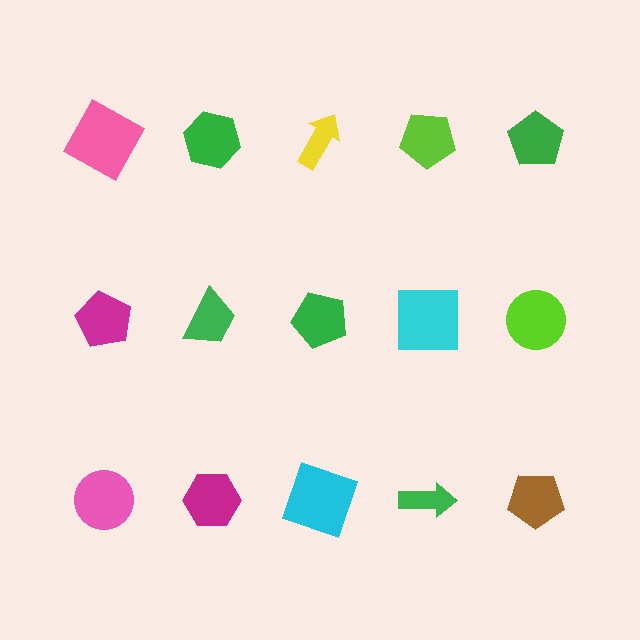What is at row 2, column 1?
A magenta pentagon.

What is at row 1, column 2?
A green hexagon.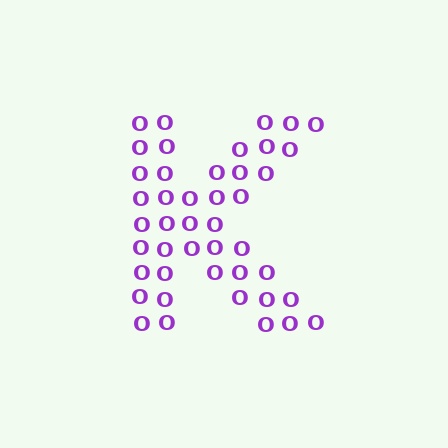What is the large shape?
The large shape is the letter K.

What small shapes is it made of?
It is made of small letter O's.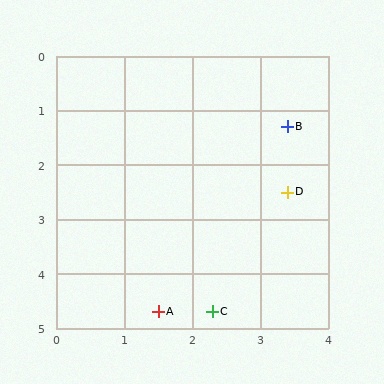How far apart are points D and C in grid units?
Points D and C are about 2.5 grid units apart.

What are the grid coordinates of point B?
Point B is at approximately (3.4, 1.3).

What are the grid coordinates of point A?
Point A is at approximately (1.5, 4.7).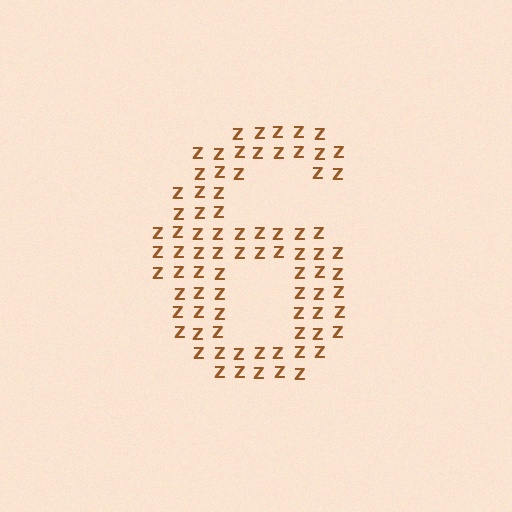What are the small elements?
The small elements are letter Z's.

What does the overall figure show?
The overall figure shows the digit 6.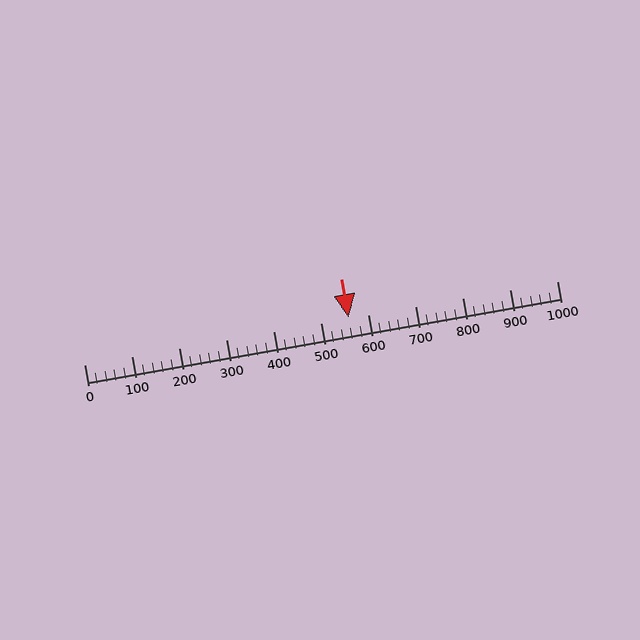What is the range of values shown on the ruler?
The ruler shows values from 0 to 1000.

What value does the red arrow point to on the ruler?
The red arrow points to approximately 560.